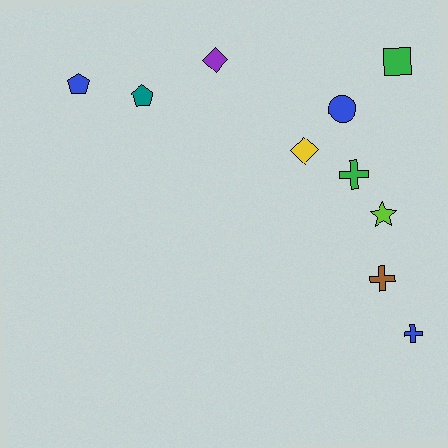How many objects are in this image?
There are 10 objects.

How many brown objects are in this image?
There is 1 brown object.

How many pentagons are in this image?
There are 2 pentagons.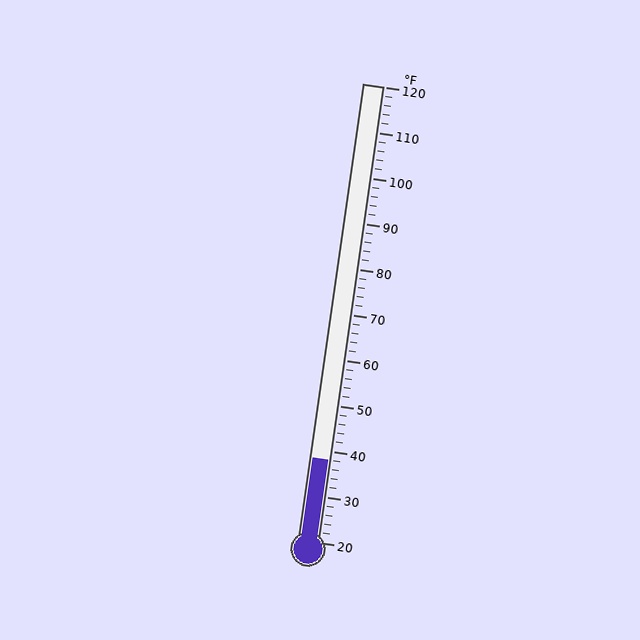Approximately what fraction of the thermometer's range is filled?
The thermometer is filled to approximately 20% of its range.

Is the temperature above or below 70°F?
The temperature is below 70°F.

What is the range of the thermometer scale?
The thermometer scale ranges from 20°F to 120°F.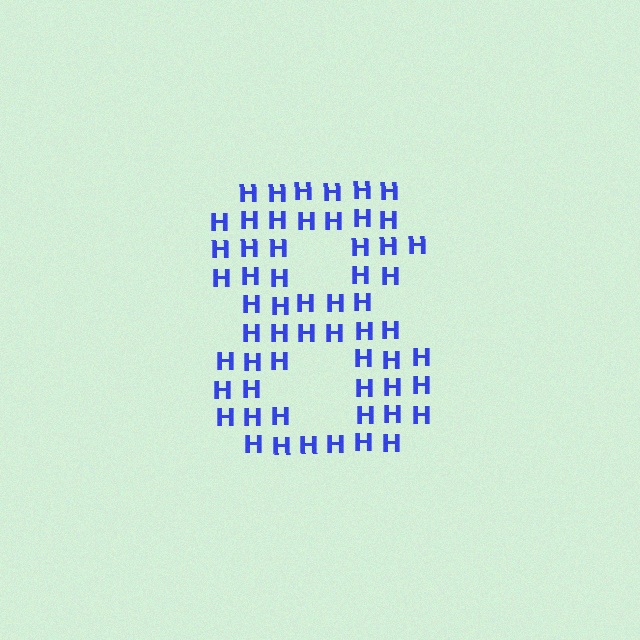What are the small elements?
The small elements are letter H's.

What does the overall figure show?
The overall figure shows the digit 8.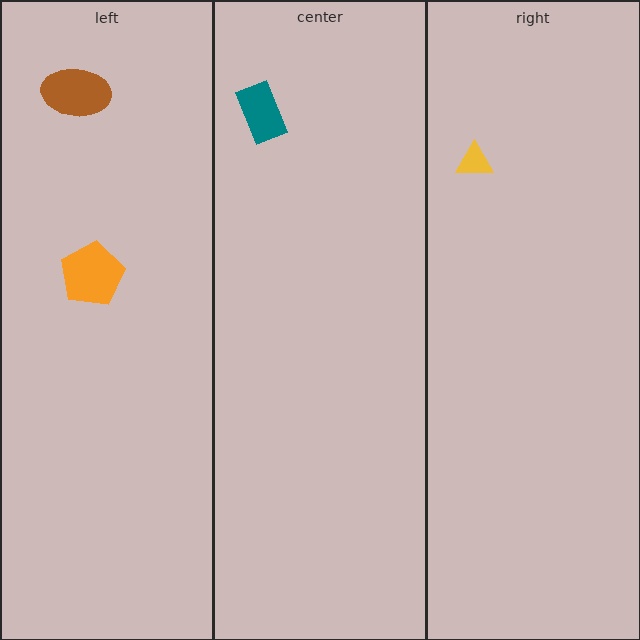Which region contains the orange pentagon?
The left region.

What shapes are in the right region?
The yellow triangle.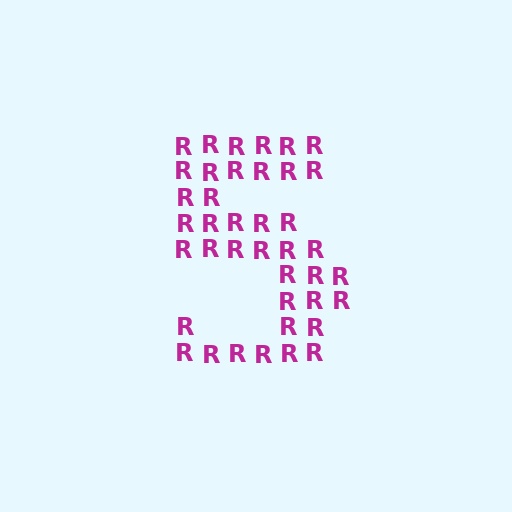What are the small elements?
The small elements are letter R's.